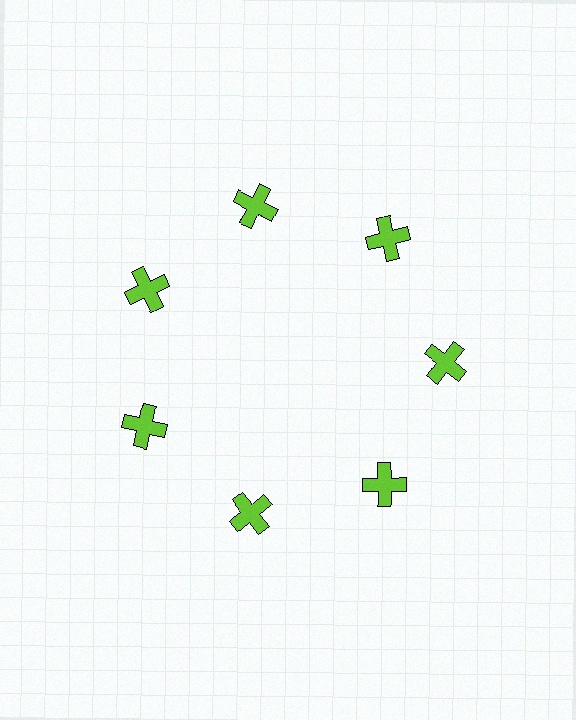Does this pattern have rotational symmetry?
Yes, this pattern has 7-fold rotational symmetry. It looks the same after rotating 51 degrees around the center.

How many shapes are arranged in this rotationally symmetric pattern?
There are 7 shapes, arranged in 7 groups of 1.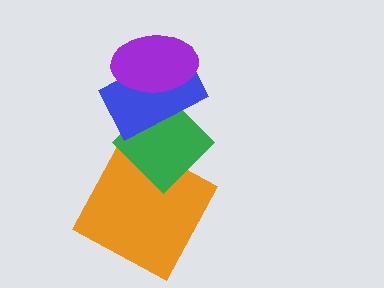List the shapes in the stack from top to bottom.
From top to bottom: the purple ellipse, the blue rectangle, the green diamond, the orange square.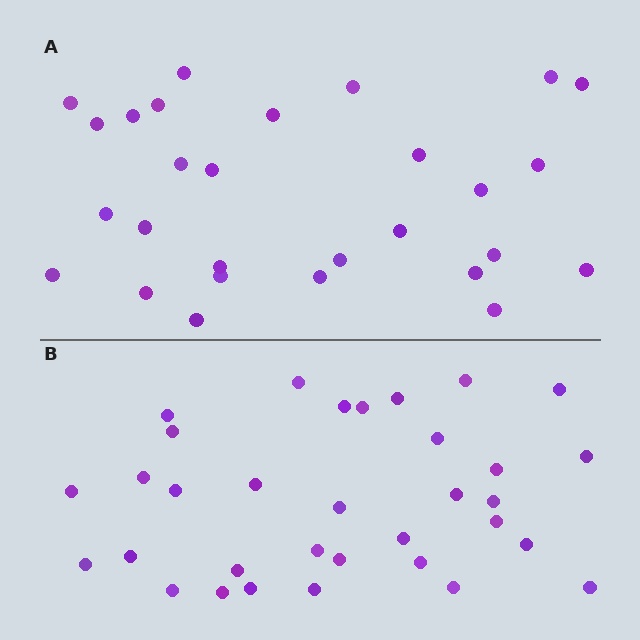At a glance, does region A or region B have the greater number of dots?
Region B (the bottom region) has more dots.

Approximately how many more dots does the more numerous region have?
Region B has about 5 more dots than region A.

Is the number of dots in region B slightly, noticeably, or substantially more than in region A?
Region B has only slightly more — the two regions are fairly close. The ratio is roughly 1.2 to 1.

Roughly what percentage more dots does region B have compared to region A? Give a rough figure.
About 20% more.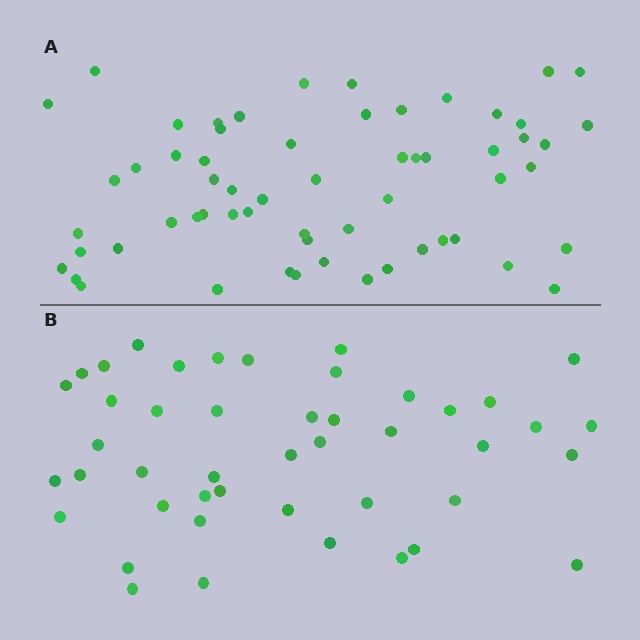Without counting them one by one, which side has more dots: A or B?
Region A (the top region) has more dots.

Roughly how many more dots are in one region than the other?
Region A has approximately 15 more dots than region B.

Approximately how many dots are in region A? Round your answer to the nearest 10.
About 60 dots.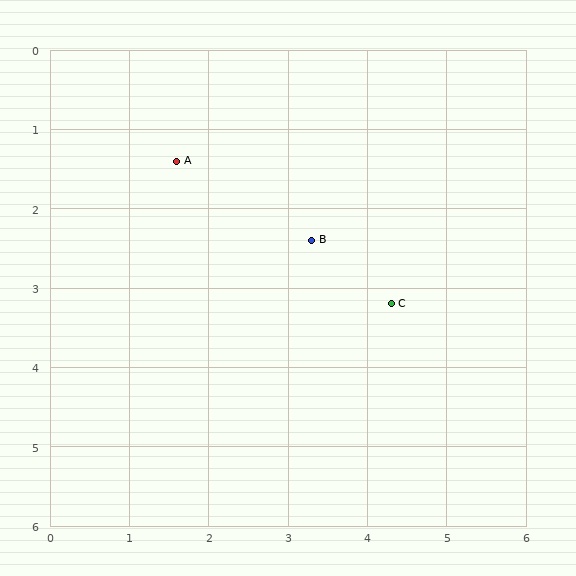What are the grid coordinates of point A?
Point A is at approximately (1.6, 1.4).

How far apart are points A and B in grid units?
Points A and B are about 2.0 grid units apart.